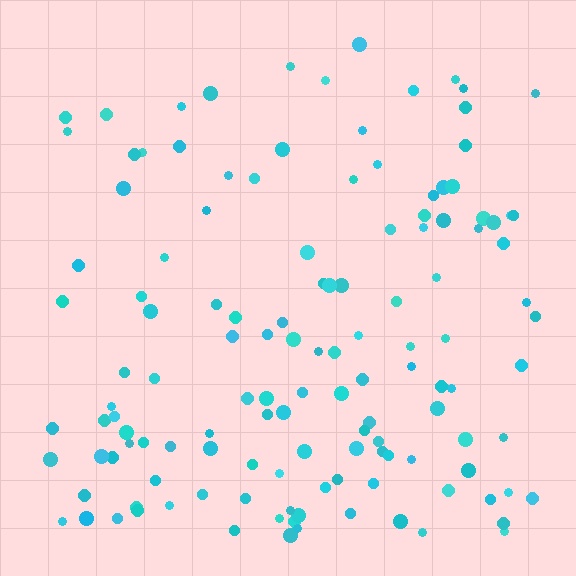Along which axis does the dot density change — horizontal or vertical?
Vertical.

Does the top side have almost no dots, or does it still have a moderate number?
Still a moderate number, just noticeably fewer than the bottom.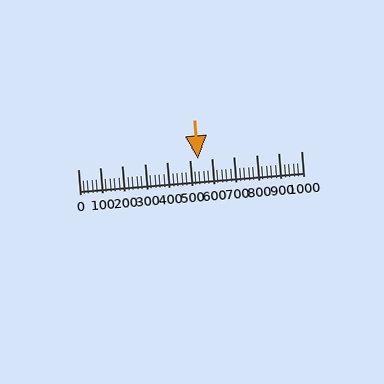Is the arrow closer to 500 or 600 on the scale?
The arrow is closer to 500.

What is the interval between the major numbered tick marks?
The major tick marks are spaced 100 units apart.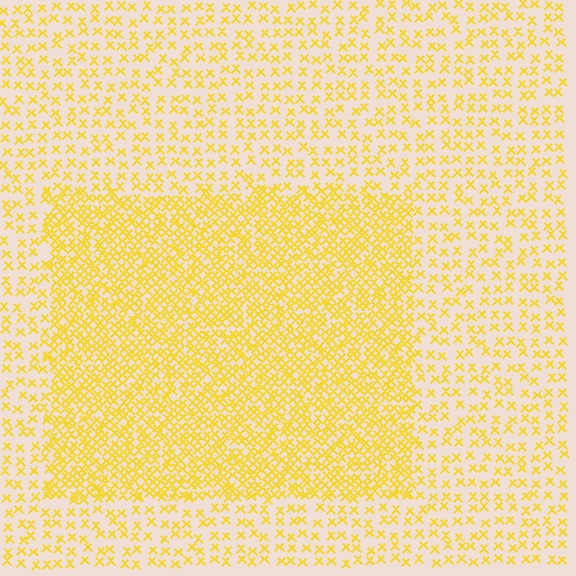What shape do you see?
I see a rectangle.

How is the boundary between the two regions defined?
The boundary is defined by a change in element density (approximately 2.3x ratio). All elements are the same color, size, and shape.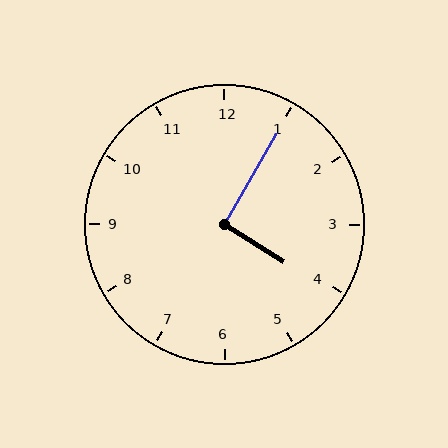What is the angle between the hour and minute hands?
Approximately 92 degrees.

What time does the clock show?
4:05.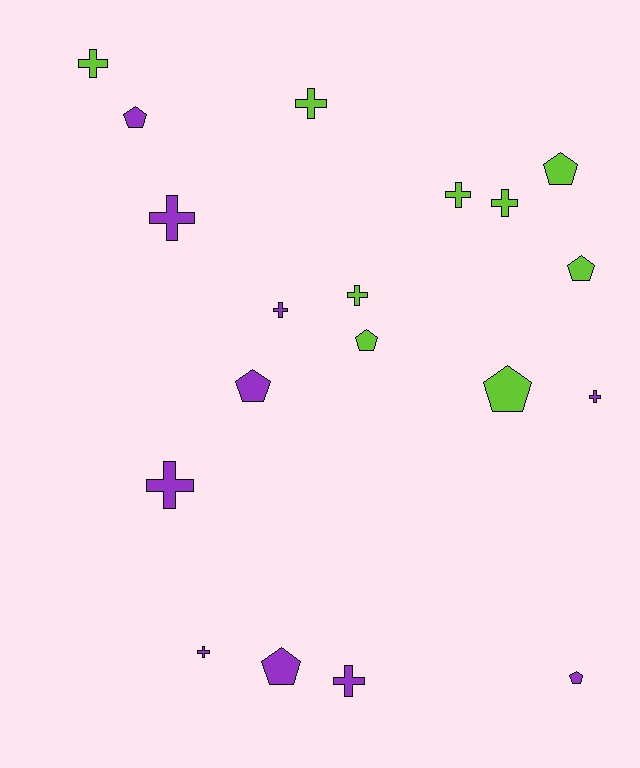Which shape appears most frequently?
Cross, with 11 objects.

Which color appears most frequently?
Purple, with 10 objects.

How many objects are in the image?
There are 19 objects.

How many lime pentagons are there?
There are 4 lime pentagons.